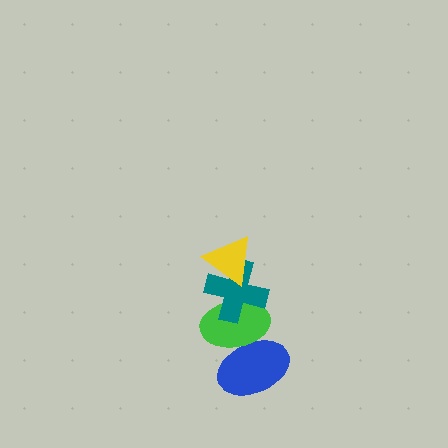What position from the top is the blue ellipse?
The blue ellipse is 4th from the top.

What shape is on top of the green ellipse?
The teal cross is on top of the green ellipse.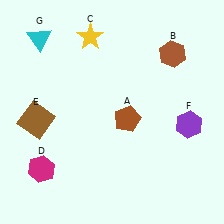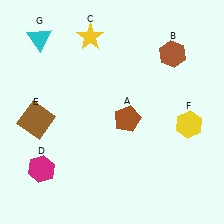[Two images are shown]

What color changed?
The hexagon (F) changed from purple in Image 1 to yellow in Image 2.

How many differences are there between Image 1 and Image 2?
There is 1 difference between the two images.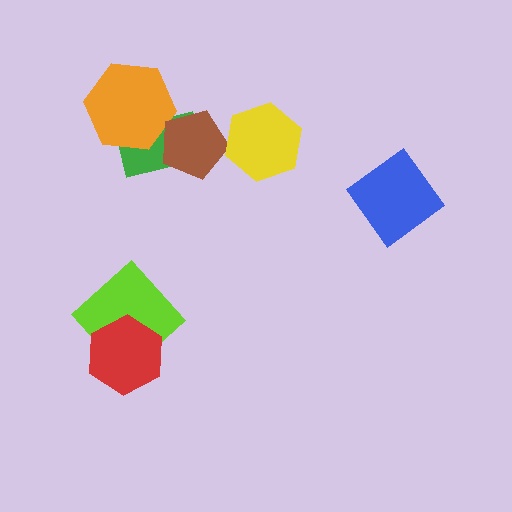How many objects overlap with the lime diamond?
1 object overlaps with the lime diamond.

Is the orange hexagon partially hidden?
Yes, it is partially covered by another shape.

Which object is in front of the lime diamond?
The red hexagon is in front of the lime diamond.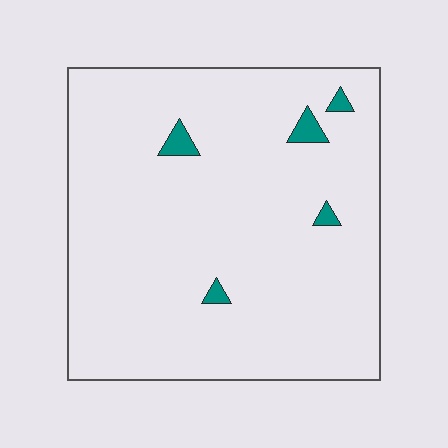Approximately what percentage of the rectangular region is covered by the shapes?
Approximately 5%.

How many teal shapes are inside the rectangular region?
5.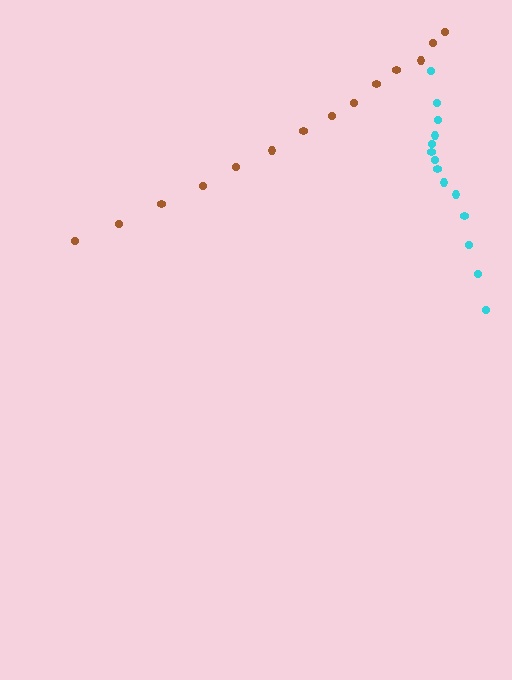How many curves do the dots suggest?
There are 2 distinct paths.